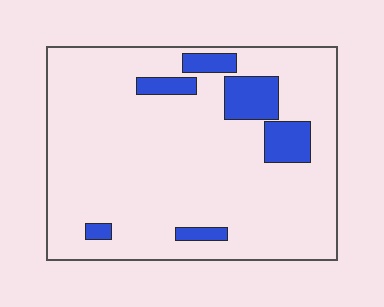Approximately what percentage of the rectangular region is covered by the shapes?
Approximately 10%.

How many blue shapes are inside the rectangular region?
6.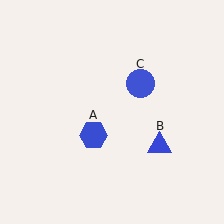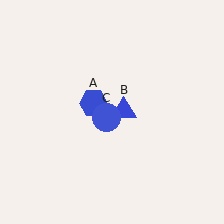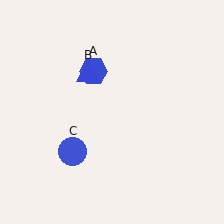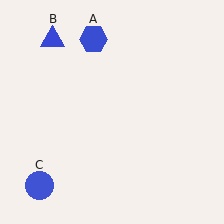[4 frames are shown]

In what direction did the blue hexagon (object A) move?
The blue hexagon (object A) moved up.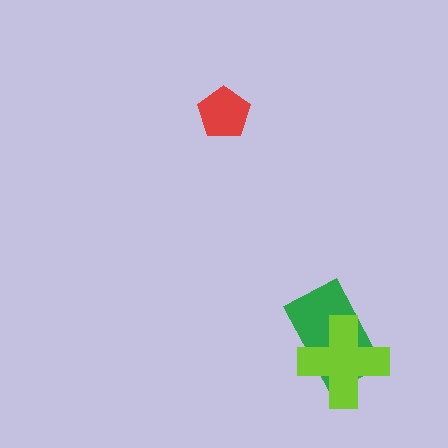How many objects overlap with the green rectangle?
1 object overlaps with the green rectangle.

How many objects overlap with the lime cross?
1 object overlaps with the lime cross.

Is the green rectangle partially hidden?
Yes, it is partially covered by another shape.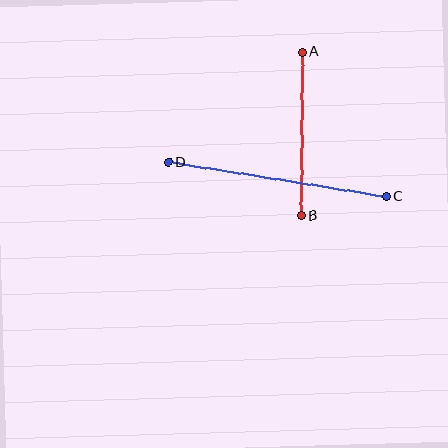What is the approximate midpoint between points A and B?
The midpoint is at approximately (302, 134) pixels.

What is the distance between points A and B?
The distance is approximately 163 pixels.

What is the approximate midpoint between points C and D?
The midpoint is at approximately (277, 179) pixels.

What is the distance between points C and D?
The distance is approximately 221 pixels.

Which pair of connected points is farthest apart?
Points C and D are farthest apart.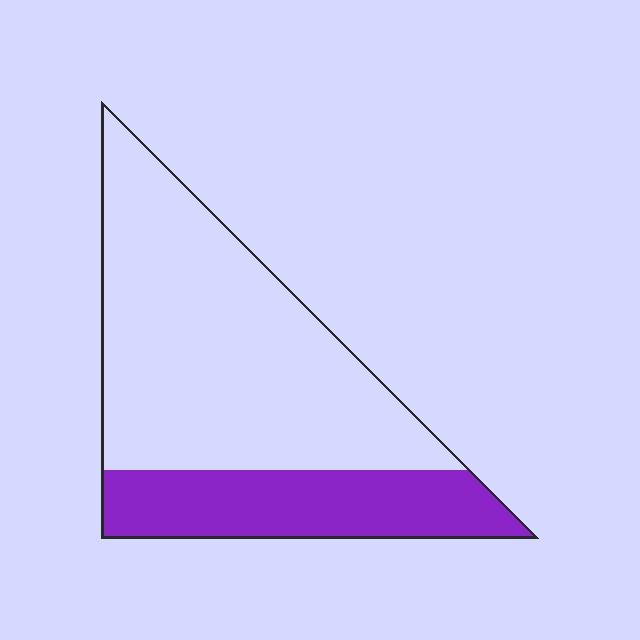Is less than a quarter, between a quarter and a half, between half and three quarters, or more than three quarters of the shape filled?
Between a quarter and a half.